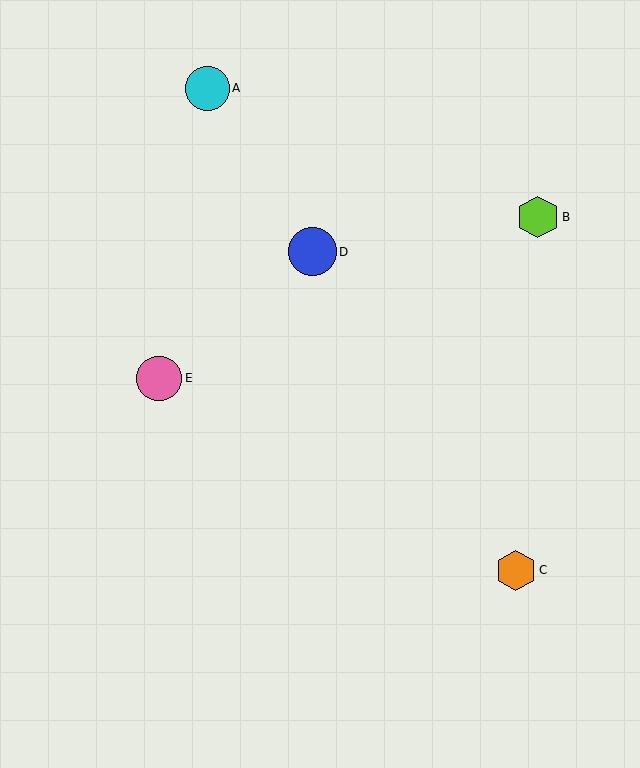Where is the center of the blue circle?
The center of the blue circle is at (312, 252).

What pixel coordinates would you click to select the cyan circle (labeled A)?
Click at (207, 88) to select the cyan circle A.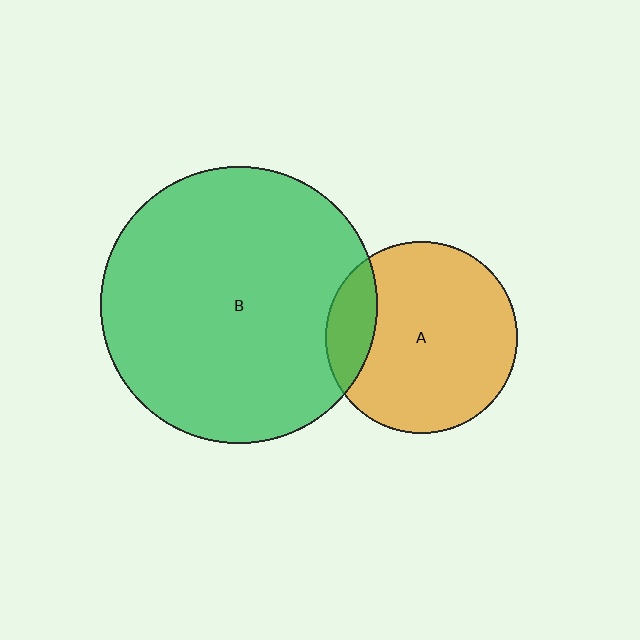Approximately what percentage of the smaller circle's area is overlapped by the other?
Approximately 15%.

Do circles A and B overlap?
Yes.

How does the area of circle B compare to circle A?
Approximately 2.1 times.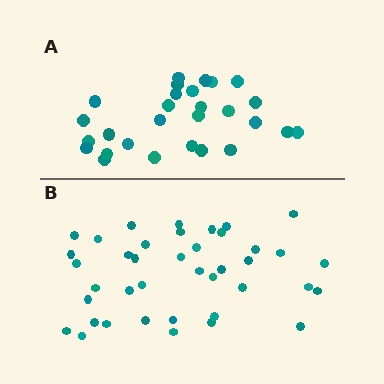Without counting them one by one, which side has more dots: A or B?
Region B (the bottom region) has more dots.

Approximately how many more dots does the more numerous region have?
Region B has roughly 12 or so more dots than region A.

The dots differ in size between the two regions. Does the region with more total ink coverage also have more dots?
No. Region A has more total ink coverage because its dots are larger, but region B actually contains more individual dots. Total area can be misleading — the number of items is what matters here.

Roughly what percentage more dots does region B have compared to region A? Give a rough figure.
About 45% more.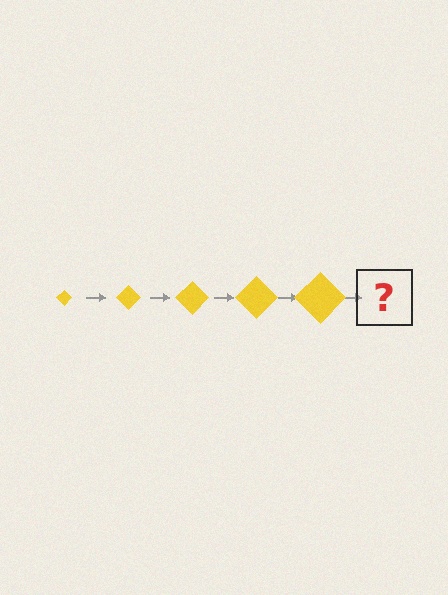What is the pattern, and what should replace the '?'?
The pattern is that the diamond gets progressively larger each step. The '?' should be a yellow diamond, larger than the previous one.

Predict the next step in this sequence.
The next step is a yellow diamond, larger than the previous one.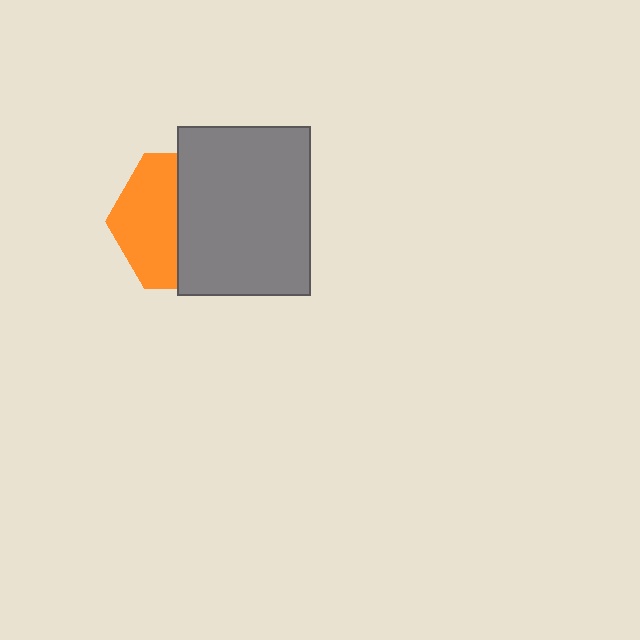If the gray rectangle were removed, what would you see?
You would see the complete orange hexagon.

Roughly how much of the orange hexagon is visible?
A small part of it is visible (roughly 45%).